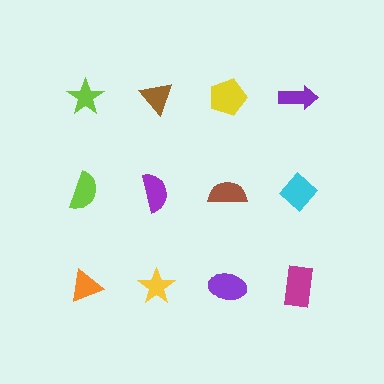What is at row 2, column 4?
A cyan diamond.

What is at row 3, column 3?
A purple ellipse.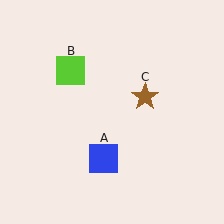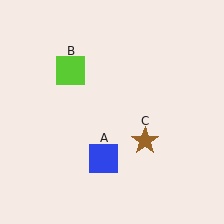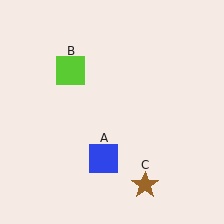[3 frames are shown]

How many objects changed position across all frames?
1 object changed position: brown star (object C).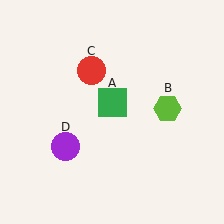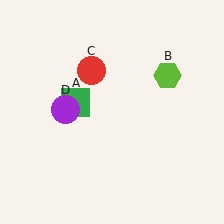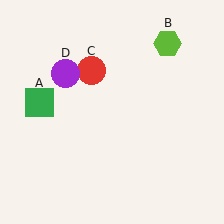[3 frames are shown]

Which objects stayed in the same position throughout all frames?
Red circle (object C) remained stationary.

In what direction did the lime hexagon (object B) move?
The lime hexagon (object B) moved up.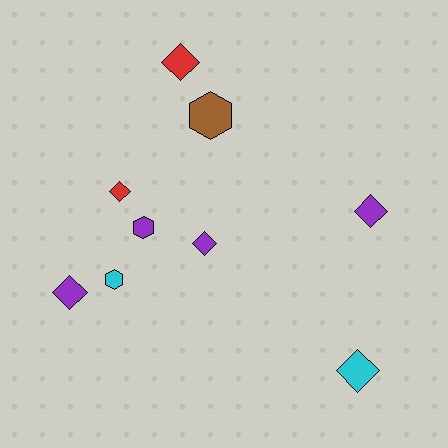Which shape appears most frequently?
Diamond, with 6 objects.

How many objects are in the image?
There are 9 objects.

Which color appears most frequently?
Purple, with 4 objects.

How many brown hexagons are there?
There is 1 brown hexagon.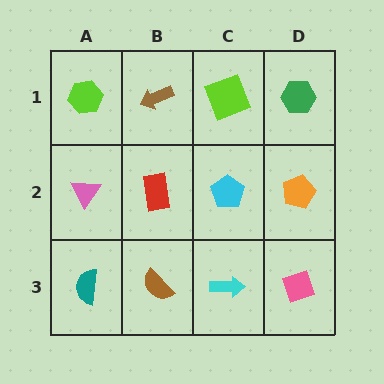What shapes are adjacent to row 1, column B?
A red rectangle (row 2, column B), a lime hexagon (row 1, column A), a lime square (row 1, column C).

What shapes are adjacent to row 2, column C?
A lime square (row 1, column C), a cyan arrow (row 3, column C), a red rectangle (row 2, column B), an orange pentagon (row 2, column D).